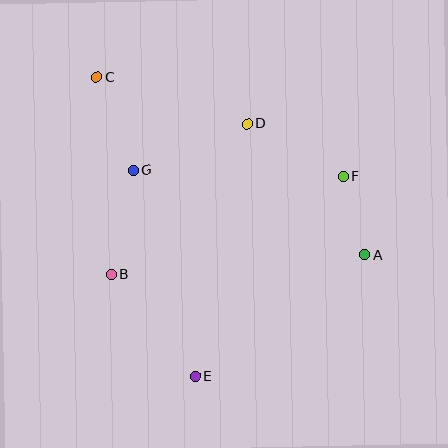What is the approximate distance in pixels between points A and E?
The distance between A and E is approximately 208 pixels.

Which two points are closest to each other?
Points A and F are closest to each other.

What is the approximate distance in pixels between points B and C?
The distance between B and C is approximately 198 pixels.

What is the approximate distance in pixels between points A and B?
The distance between A and B is approximately 254 pixels.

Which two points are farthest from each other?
Points A and C are farthest from each other.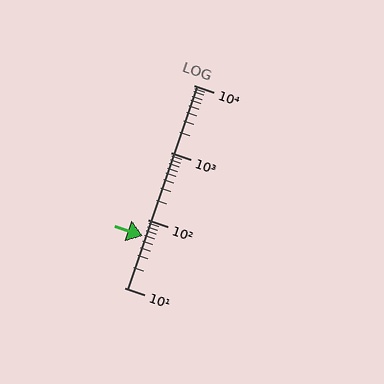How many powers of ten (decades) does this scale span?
The scale spans 3 decades, from 10 to 10000.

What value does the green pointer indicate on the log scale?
The pointer indicates approximately 59.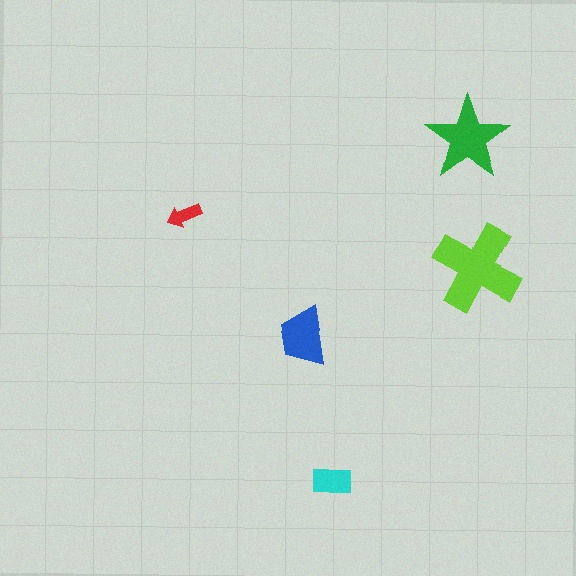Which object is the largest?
The lime cross.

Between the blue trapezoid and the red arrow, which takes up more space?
The blue trapezoid.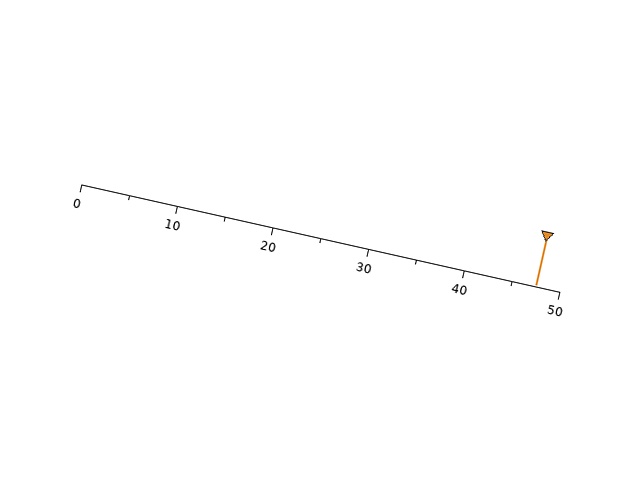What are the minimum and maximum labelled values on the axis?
The axis runs from 0 to 50.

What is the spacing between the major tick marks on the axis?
The major ticks are spaced 10 apart.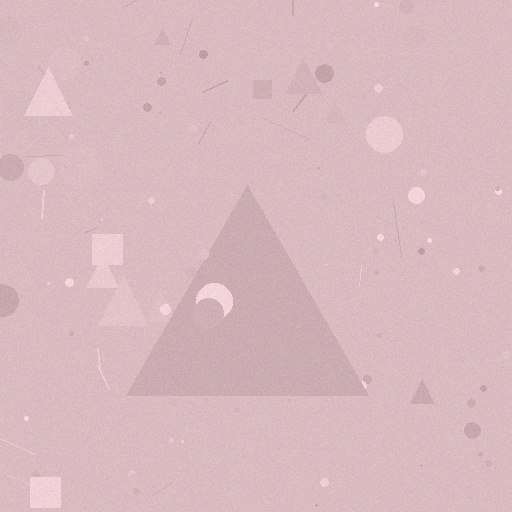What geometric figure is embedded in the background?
A triangle is embedded in the background.